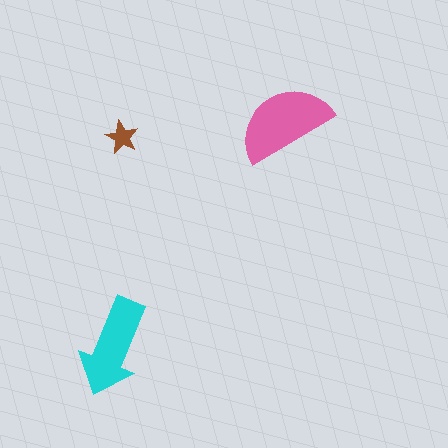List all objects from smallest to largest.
The brown star, the cyan arrow, the pink semicircle.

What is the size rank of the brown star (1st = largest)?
3rd.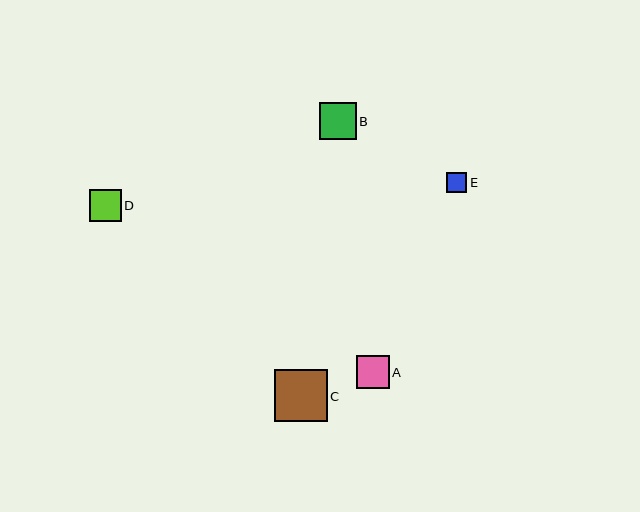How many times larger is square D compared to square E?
Square D is approximately 1.6 times the size of square E.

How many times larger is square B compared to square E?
Square B is approximately 1.8 times the size of square E.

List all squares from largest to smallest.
From largest to smallest: C, B, A, D, E.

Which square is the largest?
Square C is the largest with a size of approximately 52 pixels.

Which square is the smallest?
Square E is the smallest with a size of approximately 20 pixels.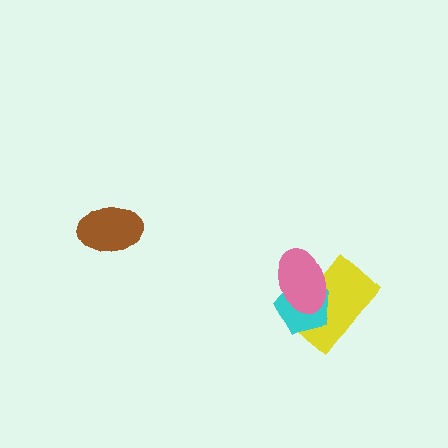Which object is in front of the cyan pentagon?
The pink ellipse is in front of the cyan pentagon.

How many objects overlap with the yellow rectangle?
2 objects overlap with the yellow rectangle.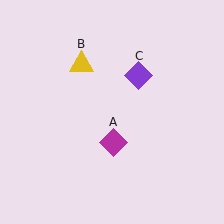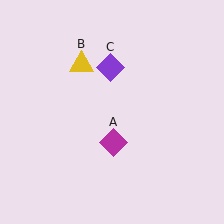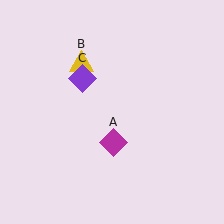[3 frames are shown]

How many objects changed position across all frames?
1 object changed position: purple diamond (object C).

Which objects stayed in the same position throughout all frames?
Magenta diamond (object A) and yellow triangle (object B) remained stationary.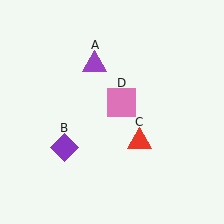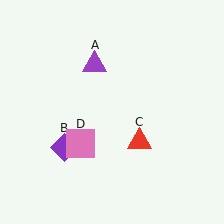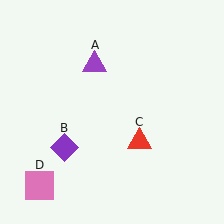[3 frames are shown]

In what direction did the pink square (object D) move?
The pink square (object D) moved down and to the left.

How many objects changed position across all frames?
1 object changed position: pink square (object D).